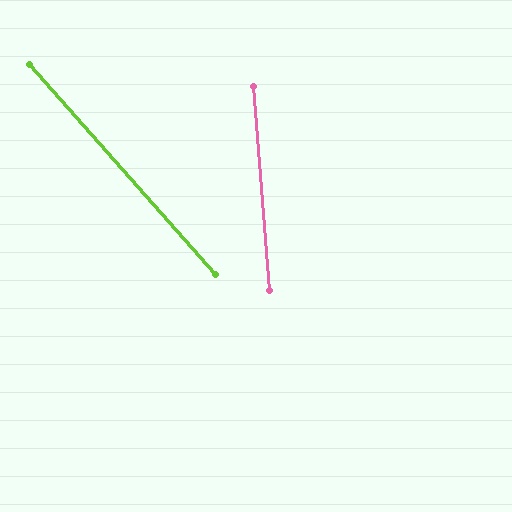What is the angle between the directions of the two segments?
Approximately 37 degrees.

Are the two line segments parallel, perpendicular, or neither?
Neither parallel nor perpendicular — they differ by about 37°.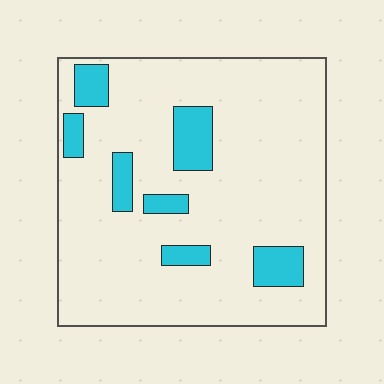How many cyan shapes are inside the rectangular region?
7.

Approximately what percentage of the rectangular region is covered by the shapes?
Approximately 15%.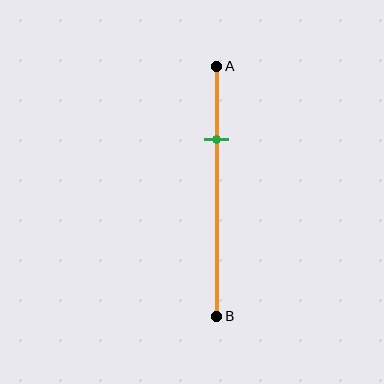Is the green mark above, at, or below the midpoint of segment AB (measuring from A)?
The green mark is above the midpoint of segment AB.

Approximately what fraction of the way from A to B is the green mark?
The green mark is approximately 30% of the way from A to B.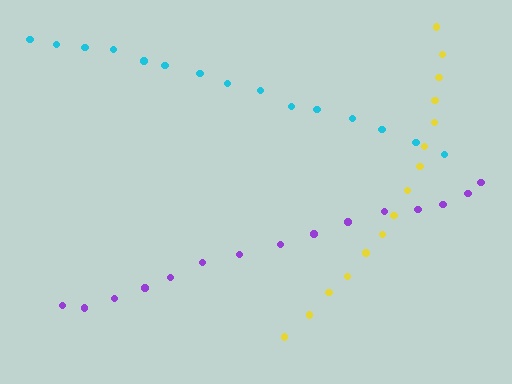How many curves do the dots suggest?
There are 3 distinct paths.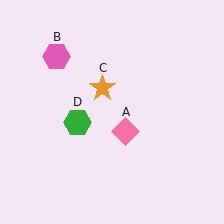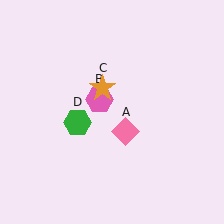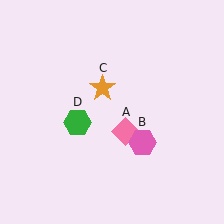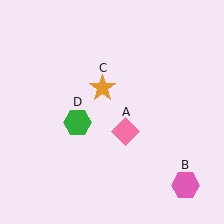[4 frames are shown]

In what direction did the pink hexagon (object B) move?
The pink hexagon (object B) moved down and to the right.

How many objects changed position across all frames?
1 object changed position: pink hexagon (object B).